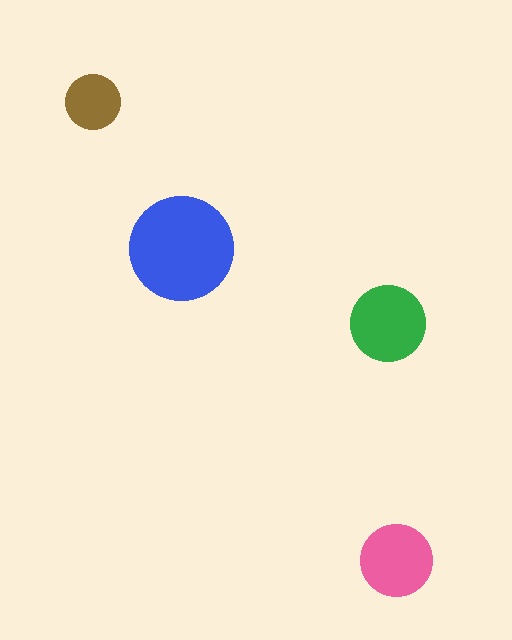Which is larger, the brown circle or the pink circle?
The pink one.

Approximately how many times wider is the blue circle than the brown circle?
About 2 times wider.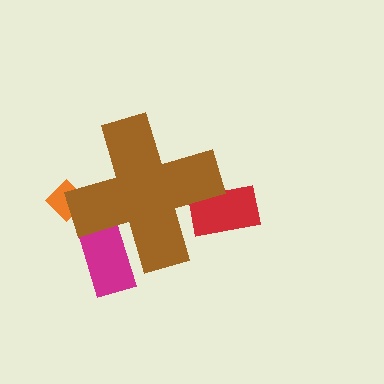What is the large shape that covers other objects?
A brown cross.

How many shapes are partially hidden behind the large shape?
3 shapes are partially hidden.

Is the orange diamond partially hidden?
Yes, the orange diamond is partially hidden behind the brown cross.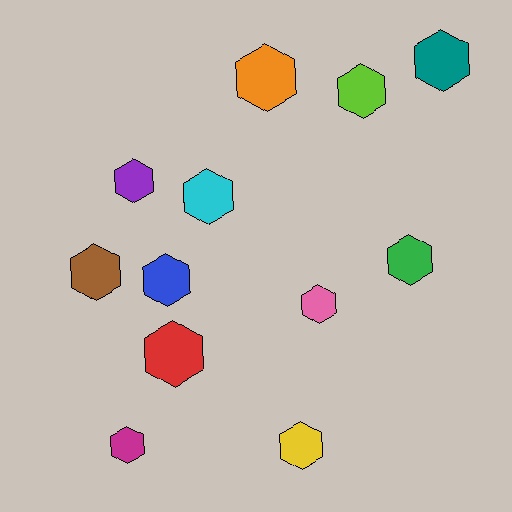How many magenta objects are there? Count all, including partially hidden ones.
There is 1 magenta object.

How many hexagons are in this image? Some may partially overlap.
There are 12 hexagons.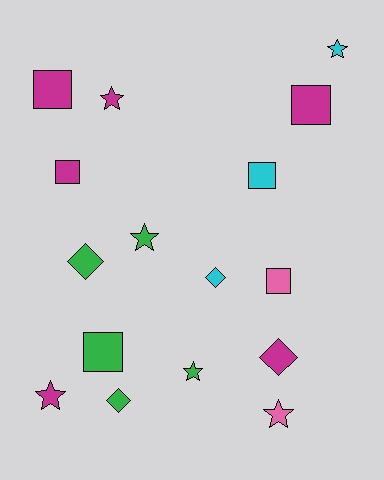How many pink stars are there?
There is 1 pink star.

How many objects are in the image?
There are 16 objects.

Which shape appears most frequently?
Star, with 6 objects.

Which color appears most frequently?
Magenta, with 6 objects.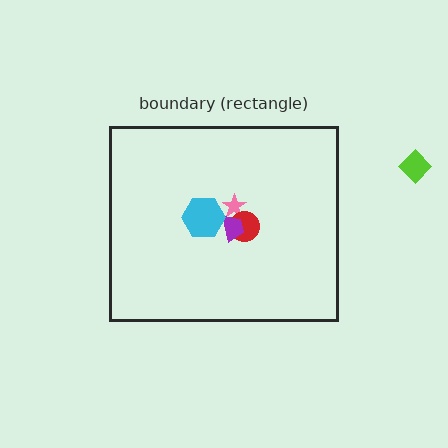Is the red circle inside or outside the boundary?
Inside.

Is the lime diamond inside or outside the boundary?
Outside.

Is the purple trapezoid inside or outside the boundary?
Inside.